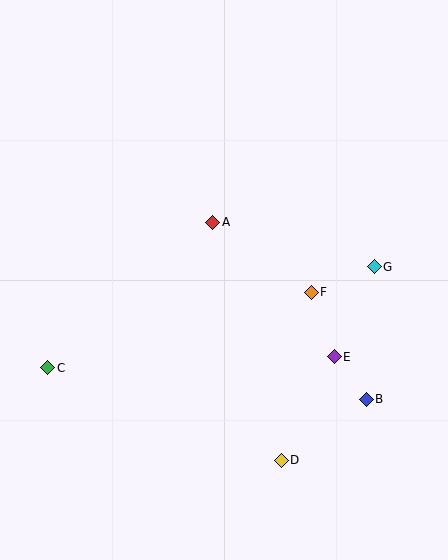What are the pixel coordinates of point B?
Point B is at (366, 399).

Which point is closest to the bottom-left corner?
Point C is closest to the bottom-left corner.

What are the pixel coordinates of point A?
Point A is at (213, 222).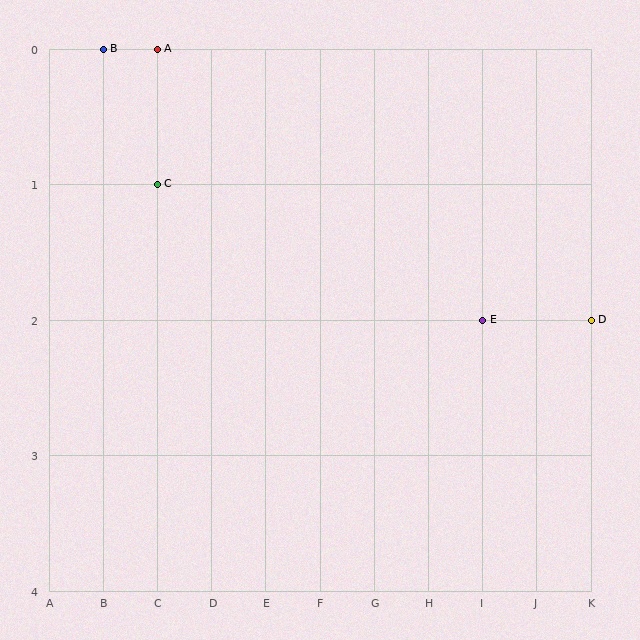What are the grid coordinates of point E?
Point E is at grid coordinates (I, 2).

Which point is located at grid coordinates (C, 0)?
Point A is at (C, 0).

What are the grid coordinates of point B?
Point B is at grid coordinates (B, 0).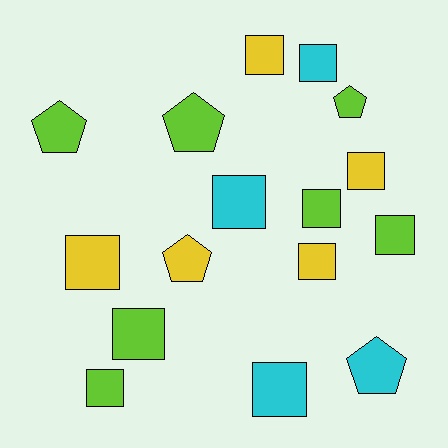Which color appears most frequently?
Lime, with 7 objects.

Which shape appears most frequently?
Square, with 11 objects.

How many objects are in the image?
There are 16 objects.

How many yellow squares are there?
There are 4 yellow squares.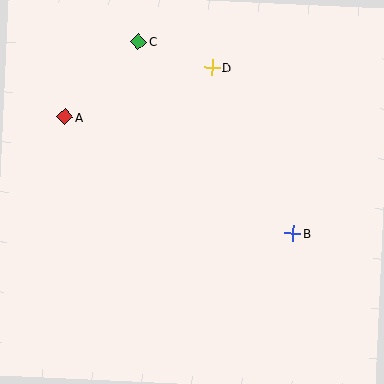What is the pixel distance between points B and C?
The distance between B and C is 246 pixels.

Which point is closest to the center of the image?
Point B at (293, 233) is closest to the center.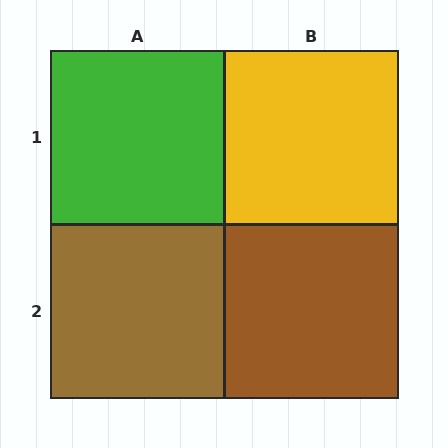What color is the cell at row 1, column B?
Yellow.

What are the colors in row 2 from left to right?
Brown, brown.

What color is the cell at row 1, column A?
Green.